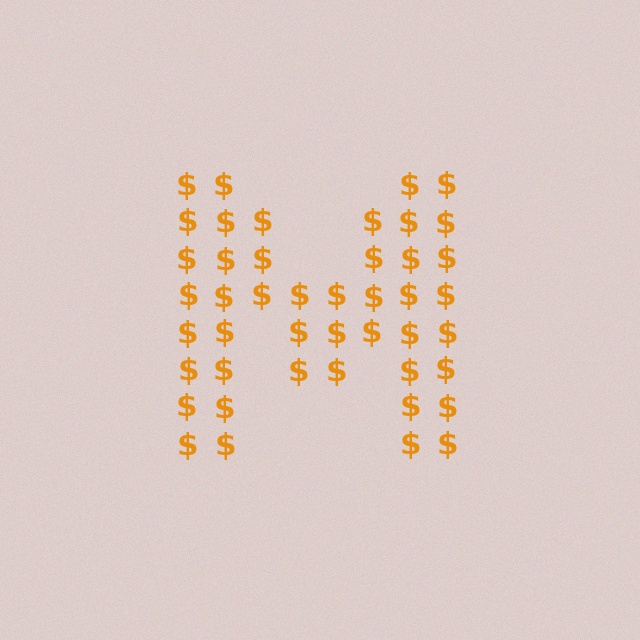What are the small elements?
The small elements are dollar signs.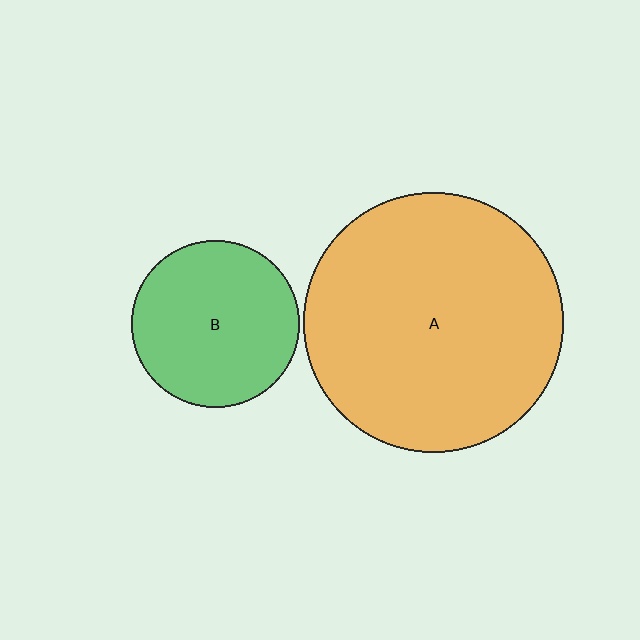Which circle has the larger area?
Circle A (orange).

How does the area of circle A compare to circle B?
Approximately 2.4 times.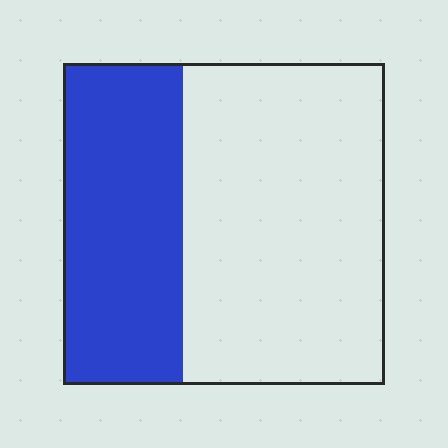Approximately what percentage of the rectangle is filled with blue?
Approximately 35%.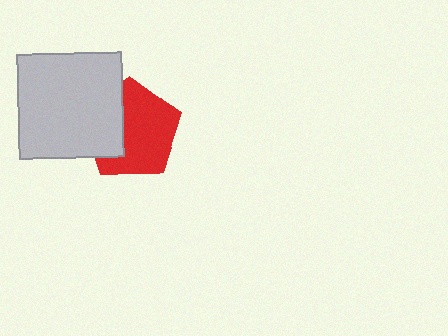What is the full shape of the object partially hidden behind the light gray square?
The partially hidden object is a red pentagon.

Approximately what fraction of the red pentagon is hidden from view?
Roughly 35% of the red pentagon is hidden behind the light gray square.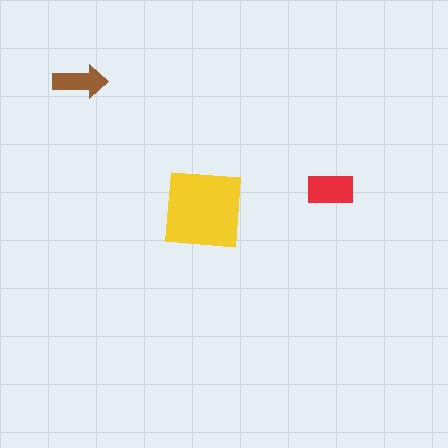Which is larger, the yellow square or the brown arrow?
The yellow square.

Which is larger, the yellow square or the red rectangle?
The yellow square.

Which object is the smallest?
The brown arrow.